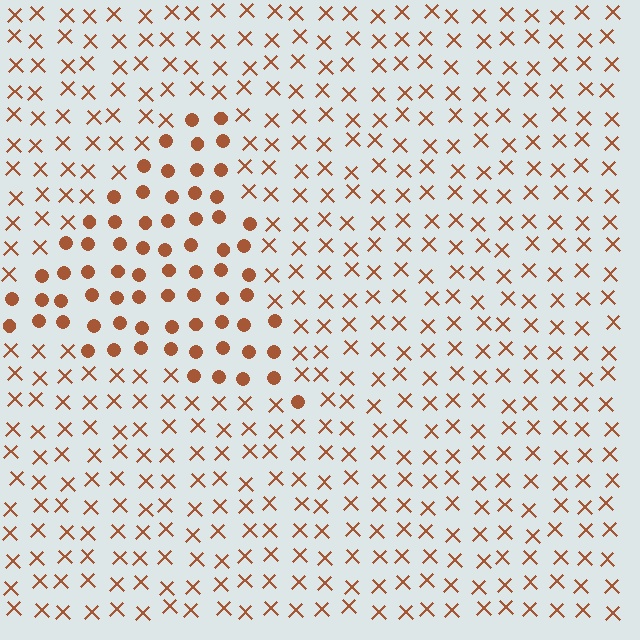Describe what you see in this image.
The image is filled with small brown elements arranged in a uniform grid. A triangle-shaped region contains circles, while the surrounding area contains X marks. The boundary is defined purely by the change in element shape.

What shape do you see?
I see a triangle.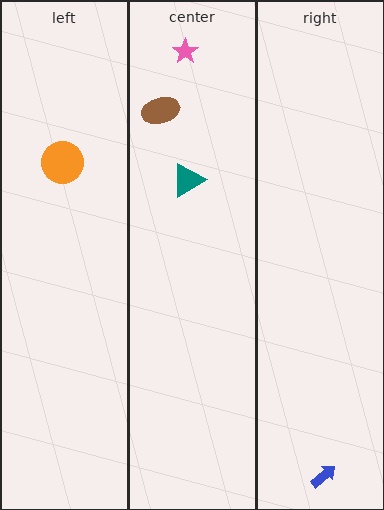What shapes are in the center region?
The brown ellipse, the teal triangle, the pink star.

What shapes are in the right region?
The blue arrow.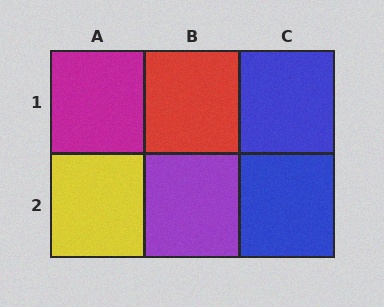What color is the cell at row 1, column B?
Red.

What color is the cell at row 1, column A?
Magenta.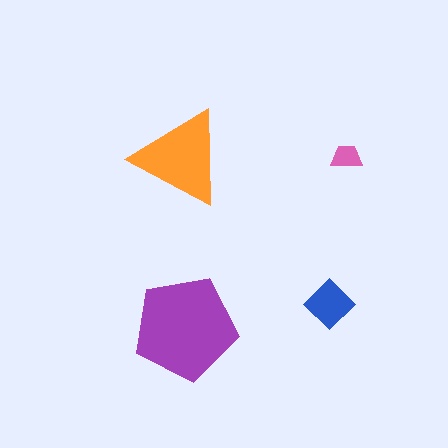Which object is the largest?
The purple pentagon.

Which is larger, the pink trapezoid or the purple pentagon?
The purple pentagon.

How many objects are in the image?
There are 4 objects in the image.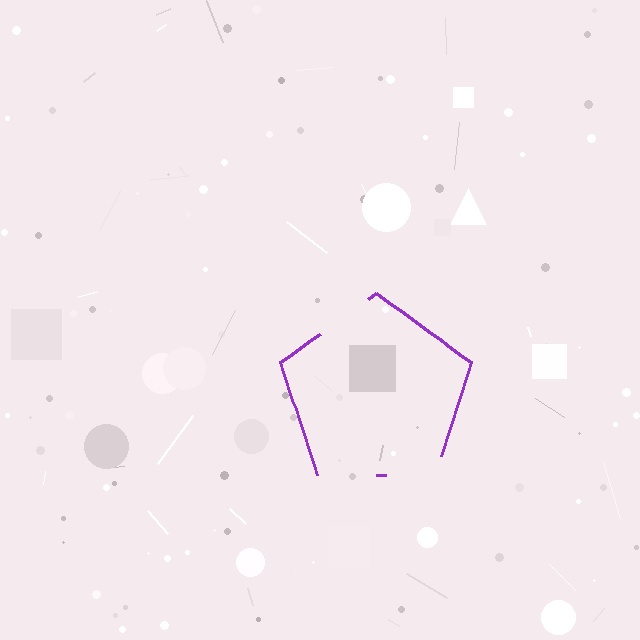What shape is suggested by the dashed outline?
The dashed outline suggests a pentagon.